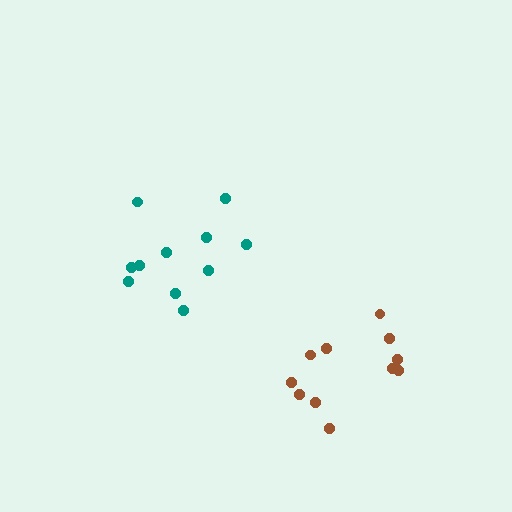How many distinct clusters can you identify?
There are 2 distinct clusters.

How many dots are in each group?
Group 1: 11 dots, Group 2: 11 dots (22 total).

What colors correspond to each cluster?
The clusters are colored: teal, brown.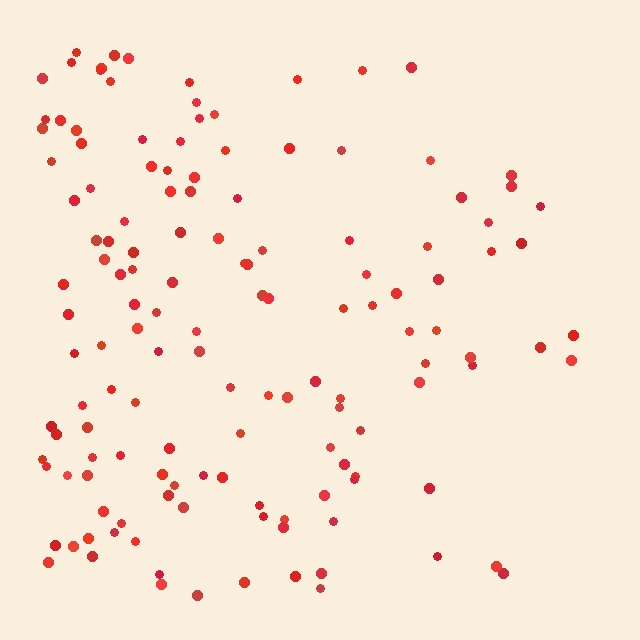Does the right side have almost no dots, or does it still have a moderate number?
Still a moderate number, just noticeably fewer than the left.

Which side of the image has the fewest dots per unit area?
The right.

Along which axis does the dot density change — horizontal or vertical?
Horizontal.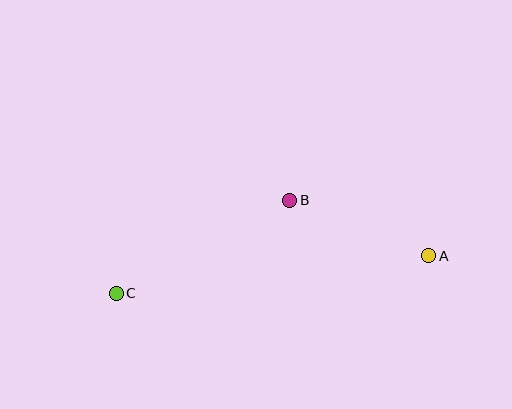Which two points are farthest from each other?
Points A and C are farthest from each other.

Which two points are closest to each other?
Points A and B are closest to each other.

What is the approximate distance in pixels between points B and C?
The distance between B and C is approximately 197 pixels.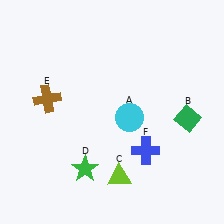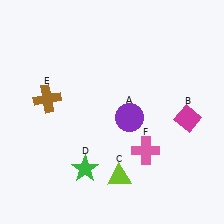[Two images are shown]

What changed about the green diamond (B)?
In Image 1, B is green. In Image 2, it changed to magenta.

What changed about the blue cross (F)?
In Image 1, F is blue. In Image 2, it changed to pink.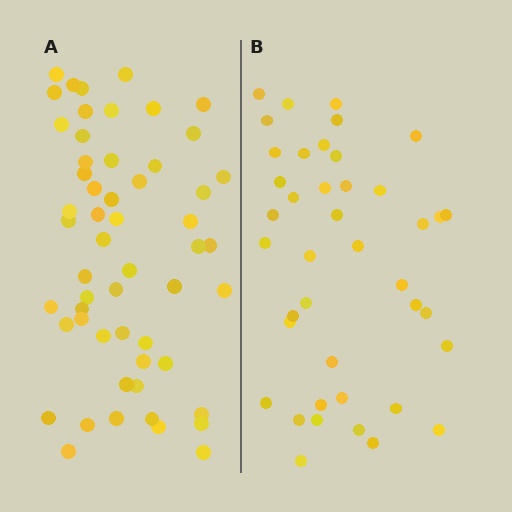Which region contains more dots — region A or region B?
Region A (the left region) has more dots.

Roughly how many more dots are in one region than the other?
Region A has approximately 15 more dots than region B.